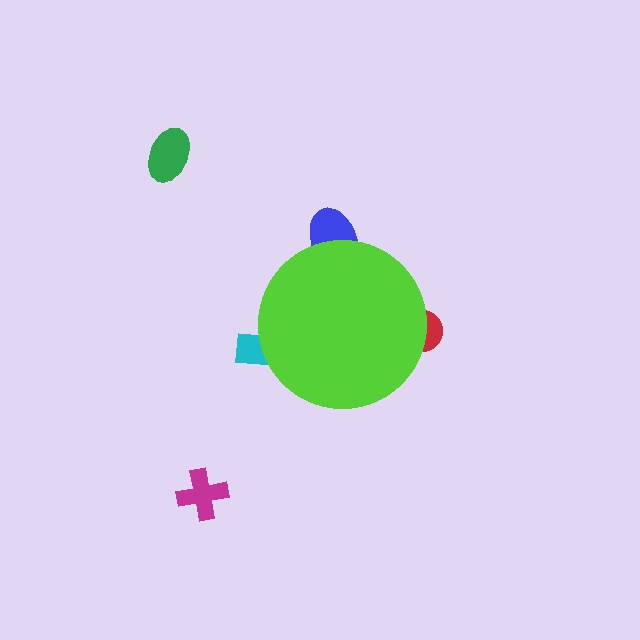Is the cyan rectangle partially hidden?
Yes, the cyan rectangle is partially hidden behind the lime circle.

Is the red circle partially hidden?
Yes, the red circle is partially hidden behind the lime circle.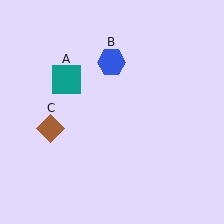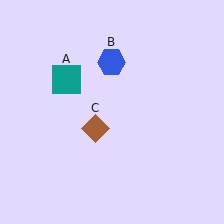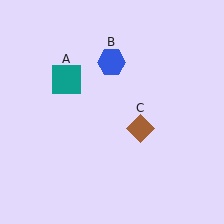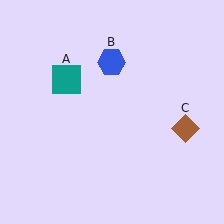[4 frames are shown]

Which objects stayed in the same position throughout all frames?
Teal square (object A) and blue hexagon (object B) remained stationary.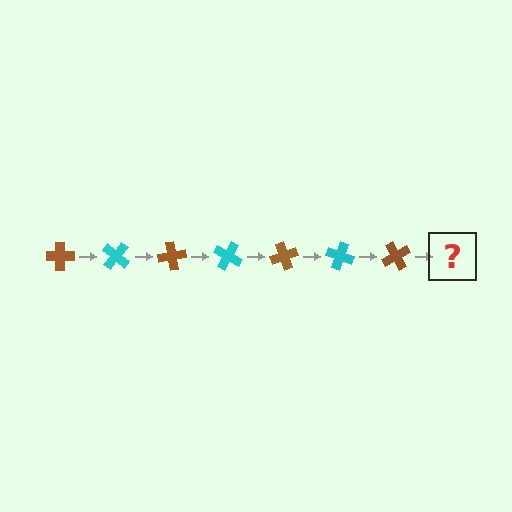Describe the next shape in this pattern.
It should be a cyan cross, rotated 280 degrees from the start.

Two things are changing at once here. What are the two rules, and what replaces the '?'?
The two rules are that it rotates 40 degrees each step and the color cycles through brown and cyan. The '?' should be a cyan cross, rotated 280 degrees from the start.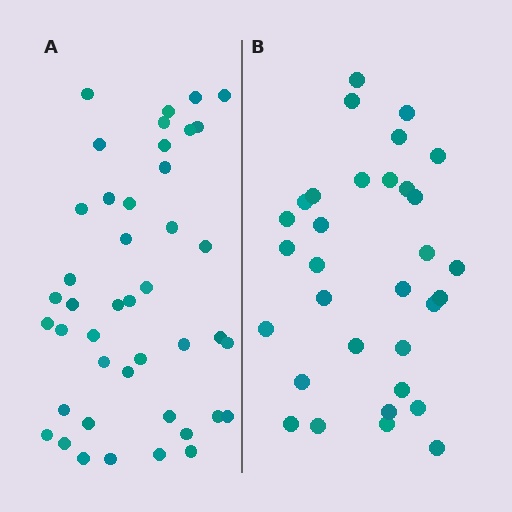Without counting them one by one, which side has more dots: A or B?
Region A (the left region) has more dots.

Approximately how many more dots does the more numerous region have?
Region A has roughly 12 or so more dots than region B.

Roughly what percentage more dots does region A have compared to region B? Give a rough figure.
About 35% more.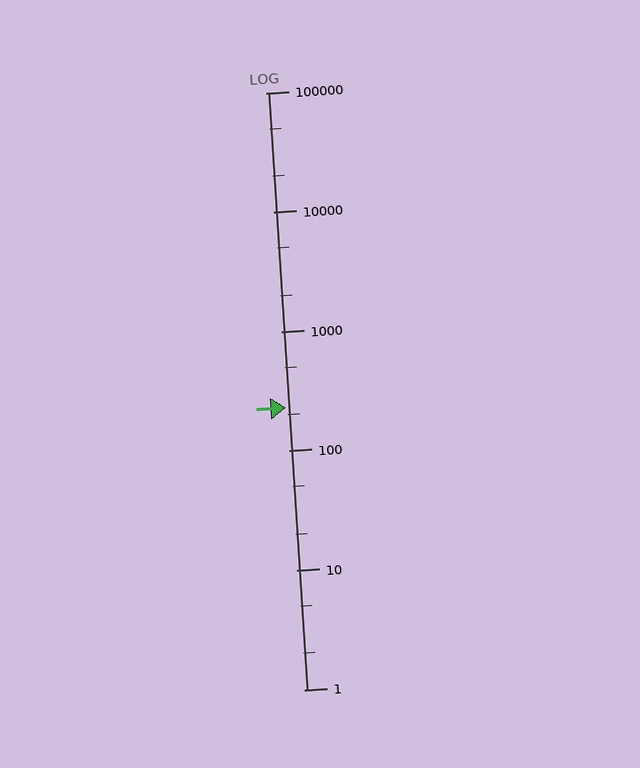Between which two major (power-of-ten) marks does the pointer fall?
The pointer is between 100 and 1000.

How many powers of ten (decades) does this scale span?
The scale spans 5 decades, from 1 to 100000.